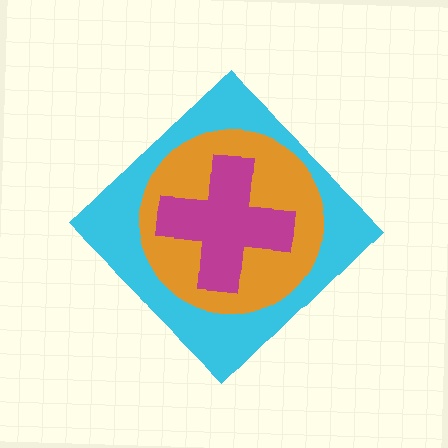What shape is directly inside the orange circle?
The magenta cross.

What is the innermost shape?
The magenta cross.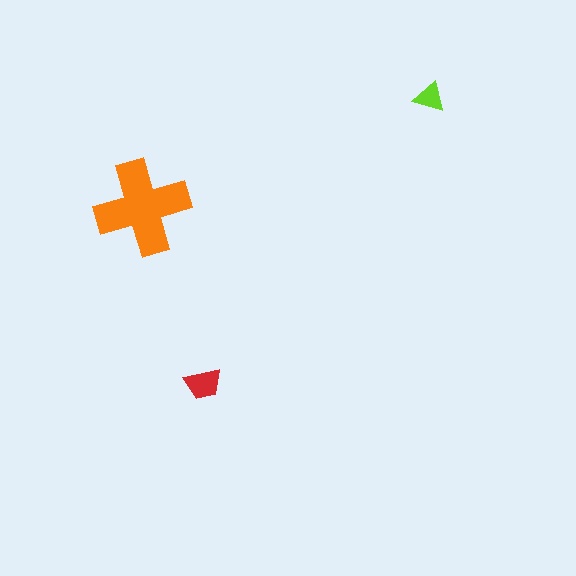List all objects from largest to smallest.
The orange cross, the red trapezoid, the lime triangle.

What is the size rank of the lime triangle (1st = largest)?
3rd.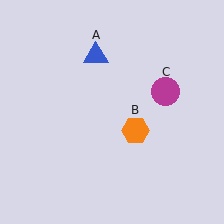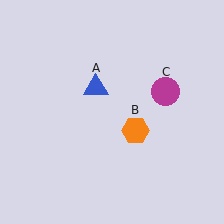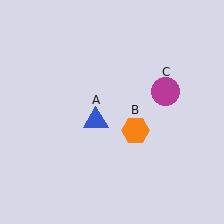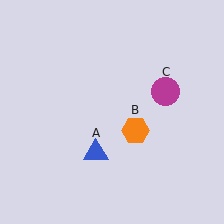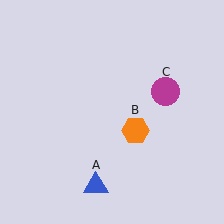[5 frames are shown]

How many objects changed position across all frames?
1 object changed position: blue triangle (object A).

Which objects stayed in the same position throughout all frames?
Orange hexagon (object B) and magenta circle (object C) remained stationary.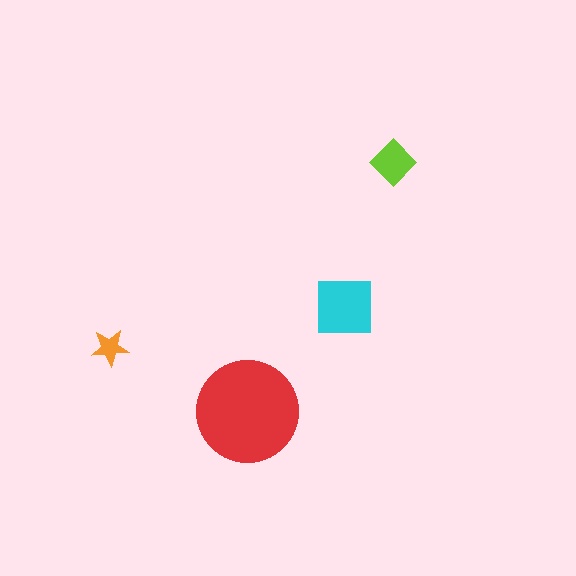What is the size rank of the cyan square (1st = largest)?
2nd.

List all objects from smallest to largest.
The orange star, the lime diamond, the cyan square, the red circle.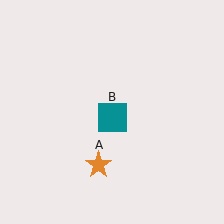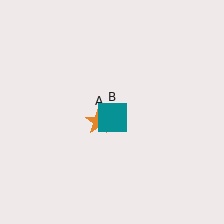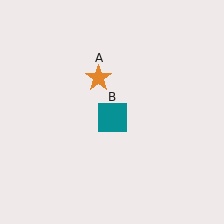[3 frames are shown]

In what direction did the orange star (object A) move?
The orange star (object A) moved up.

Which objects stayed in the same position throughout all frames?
Teal square (object B) remained stationary.